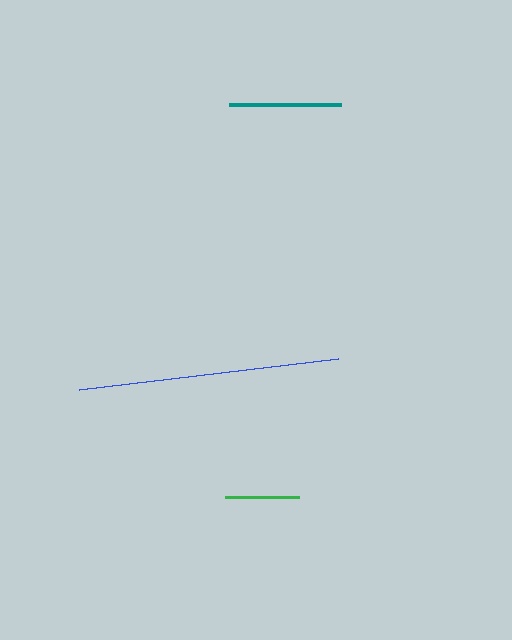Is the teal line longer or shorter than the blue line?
The blue line is longer than the teal line.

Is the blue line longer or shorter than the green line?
The blue line is longer than the green line.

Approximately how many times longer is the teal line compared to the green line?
The teal line is approximately 1.5 times the length of the green line.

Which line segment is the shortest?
The green line is the shortest at approximately 74 pixels.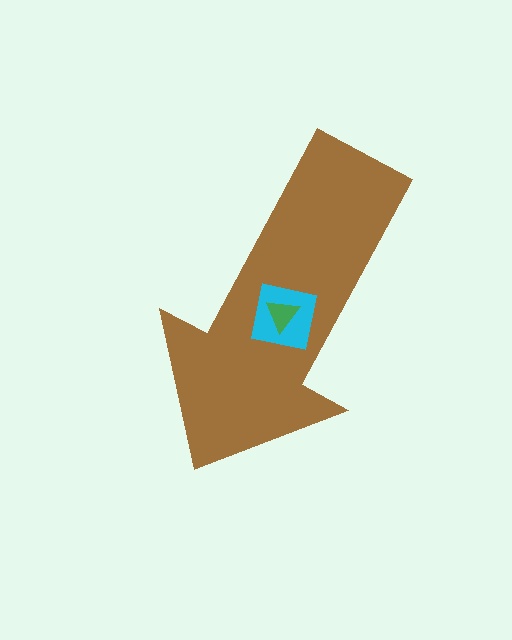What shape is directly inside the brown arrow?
The cyan square.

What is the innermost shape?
The green triangle.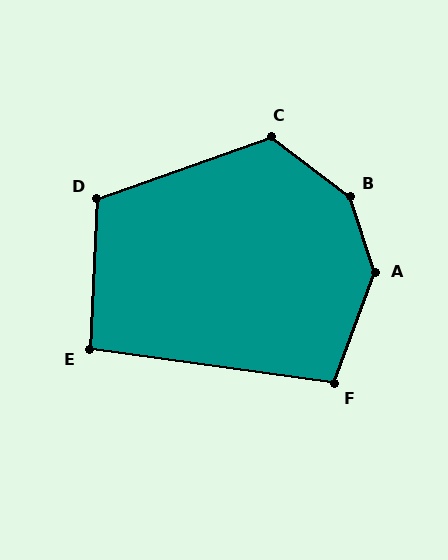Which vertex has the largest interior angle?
B, at approximately 146 degrees.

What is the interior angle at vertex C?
Approximately 123 degrees (obtuse).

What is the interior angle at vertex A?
Approximately 142 degrees (obtuse).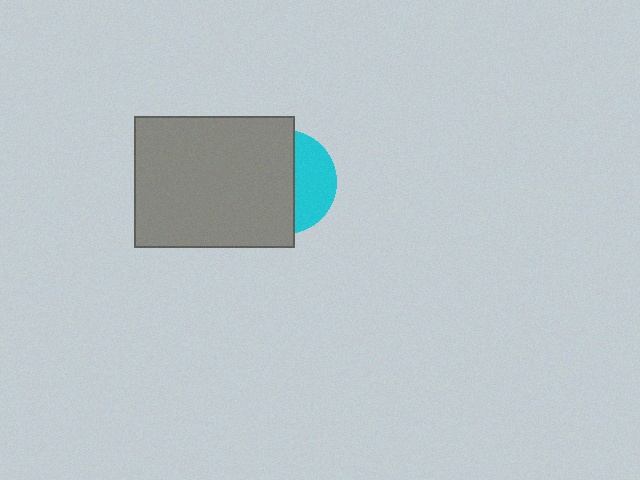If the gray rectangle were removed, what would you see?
You would see the complete cyan circle.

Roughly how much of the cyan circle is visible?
A small part of it is visible (roughly 38%).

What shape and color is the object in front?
The object in front is a gray rectangle.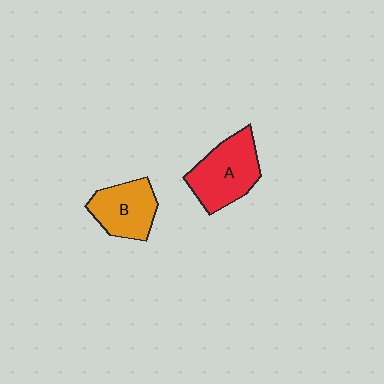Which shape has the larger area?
Shape A (red).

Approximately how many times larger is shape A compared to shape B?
Approximately 1.2 times.